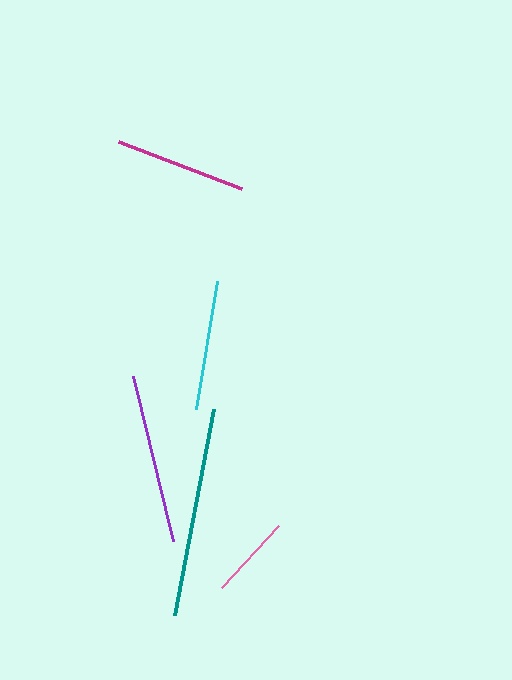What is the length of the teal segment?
The teal segment is approximately 210 pixels long.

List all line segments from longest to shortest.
From longest to shortest: teal, purple, magenta, cyan, pink.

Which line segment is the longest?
The teal line is the longest at approximately 210 pixels.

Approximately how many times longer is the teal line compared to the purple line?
The teal line is approximately 1.2 times the length of the purple line.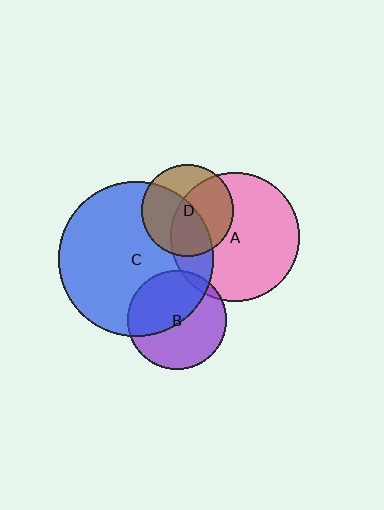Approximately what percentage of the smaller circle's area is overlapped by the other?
Approximately 20%.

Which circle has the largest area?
Circle C (blue).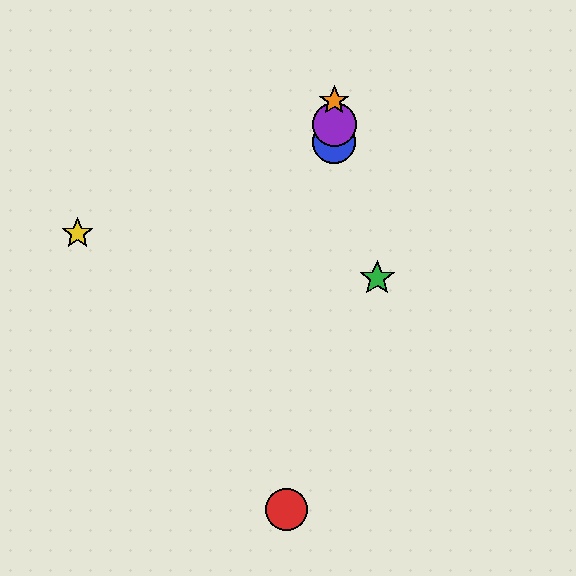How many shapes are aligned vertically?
3 shapes (the blue circle, the purple circle, the orange star) are aligned vertically.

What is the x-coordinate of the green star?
The green star is at x≈377.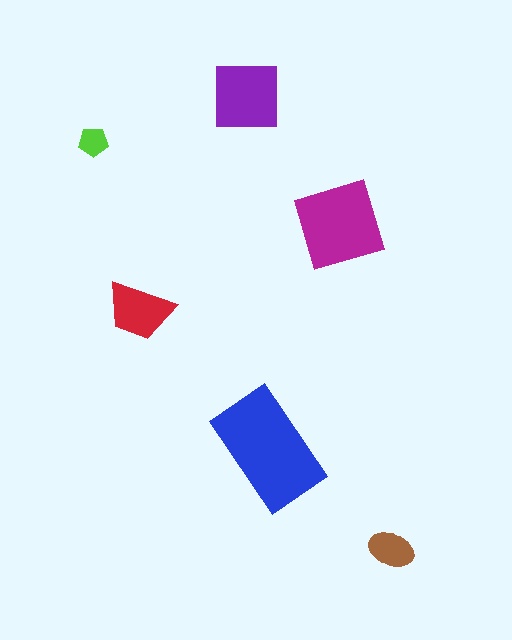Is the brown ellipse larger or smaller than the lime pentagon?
Larger.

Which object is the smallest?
The lime pentagon.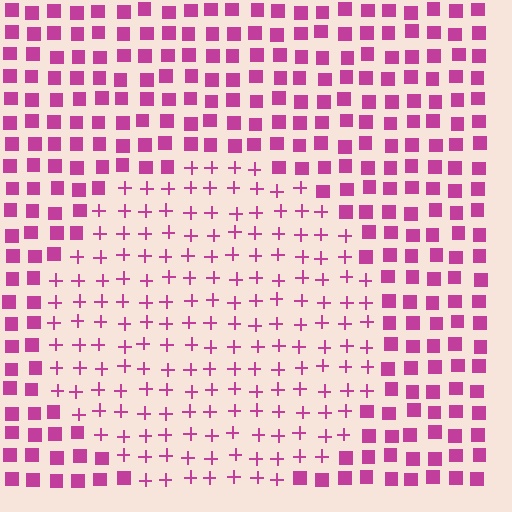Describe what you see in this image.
The image is filled with small magenta elements arranged in a uniform grid. A circle-shaped region contains plus signs, while the surrounding area contains squares. The boundary is defined purely by the change in element shape.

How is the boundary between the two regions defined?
The boundary is defined by a change in element shape: plus signs inside vs. squares outside. All elements share the same color and spacing.